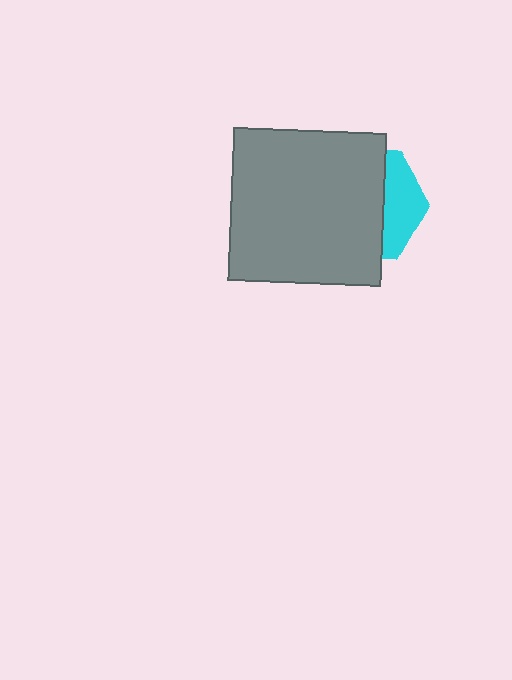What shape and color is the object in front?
The object in front is a gray square.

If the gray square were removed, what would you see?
You would see the complete cyan hexagon.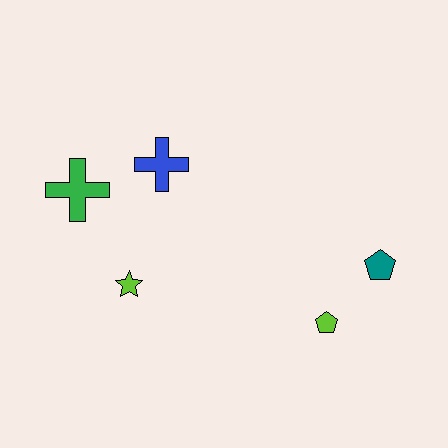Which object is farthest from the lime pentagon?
The green cross is farthest from the lime pentagon.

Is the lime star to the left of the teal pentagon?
Yes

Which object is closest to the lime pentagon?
The teal pentagon is closest to the lime pentagon.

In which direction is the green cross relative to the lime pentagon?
The green cross is to the left of the lime pentagon.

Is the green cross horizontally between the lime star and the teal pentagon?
No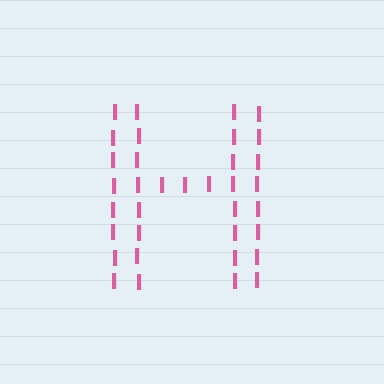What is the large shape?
The large shape is the letter H.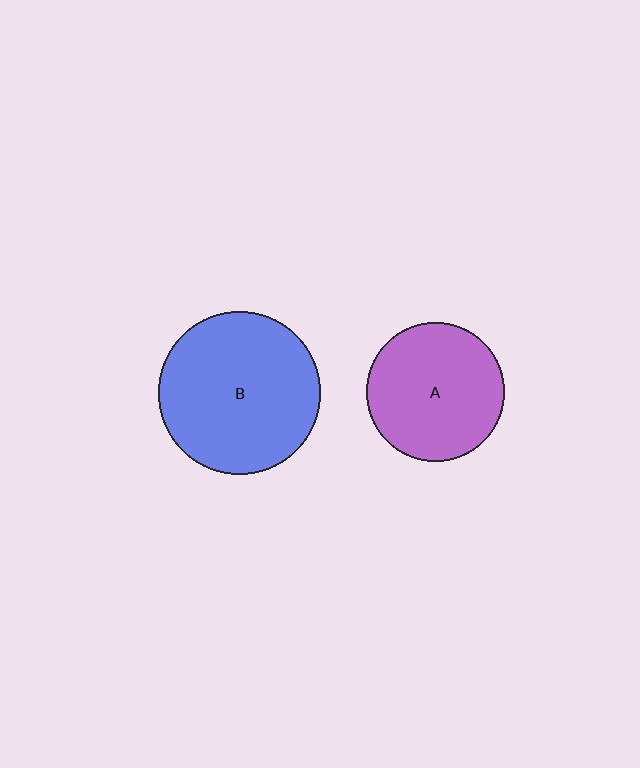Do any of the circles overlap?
No, none of the circles overlap.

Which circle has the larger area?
Circle B (blue).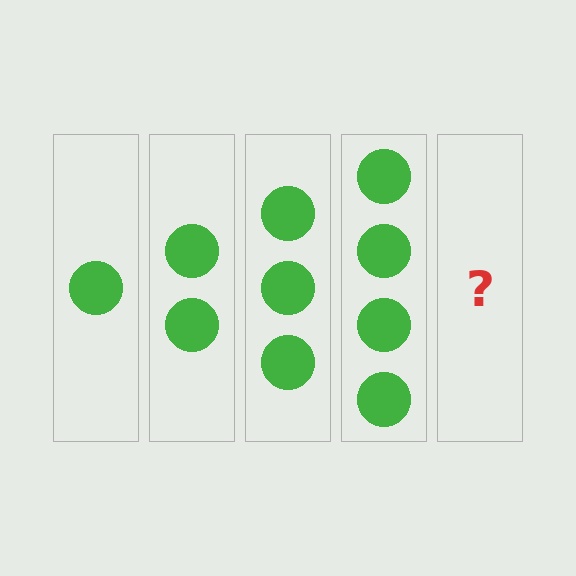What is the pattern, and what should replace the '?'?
The pattern is that each step adds one more circle. The '?' should be 5 circles.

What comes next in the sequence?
The next element should be 5 circles.